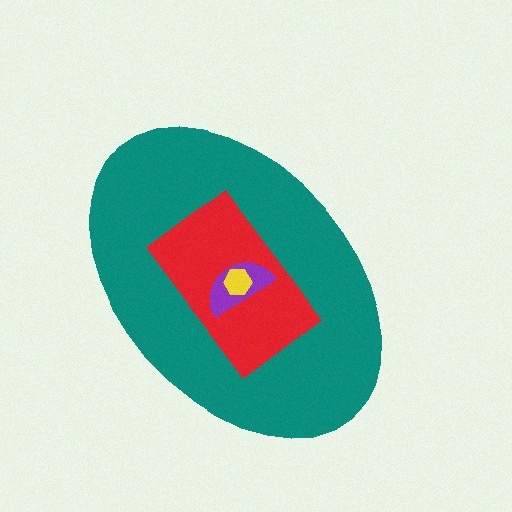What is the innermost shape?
The yellow hexagon.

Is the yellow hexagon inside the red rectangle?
Yes.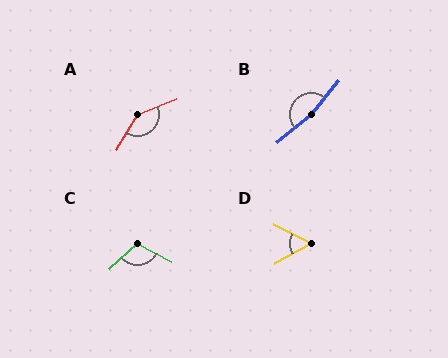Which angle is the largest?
B, at approximately 168 degrees.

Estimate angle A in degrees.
Approximately 142 degrees.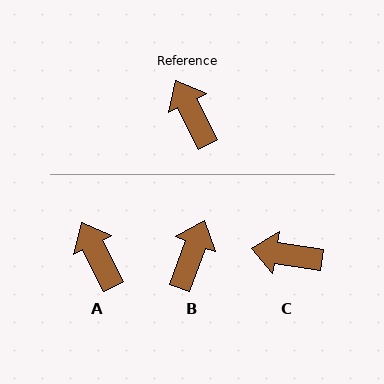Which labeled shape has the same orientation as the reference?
A.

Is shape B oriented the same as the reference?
No, it is off by about 47 degrees.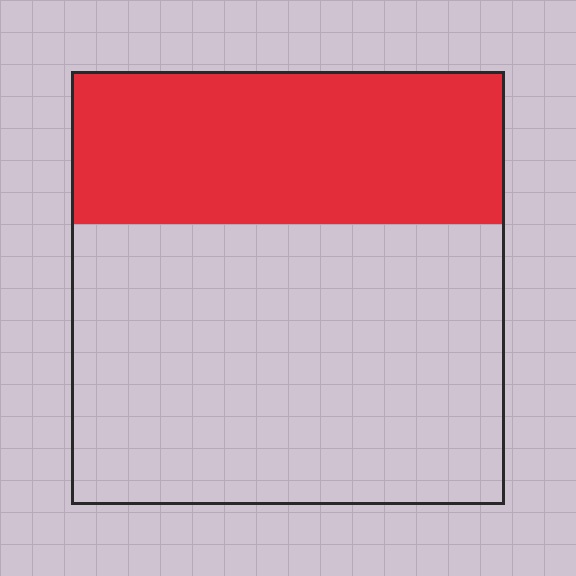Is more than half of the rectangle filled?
No.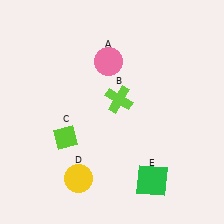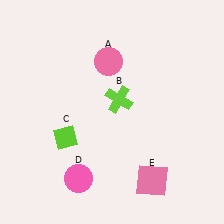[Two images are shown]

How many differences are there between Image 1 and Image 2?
There are 2 differences between the two images.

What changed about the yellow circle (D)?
In Image 1, D is yellow. In Image 2, it changed to pink.